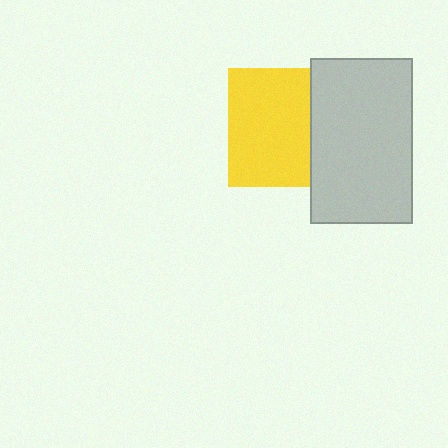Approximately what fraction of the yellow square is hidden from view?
Roughly 32% of the yellow square is hidden behind the light gray rectangle.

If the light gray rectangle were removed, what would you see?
You would see the complete yellow square.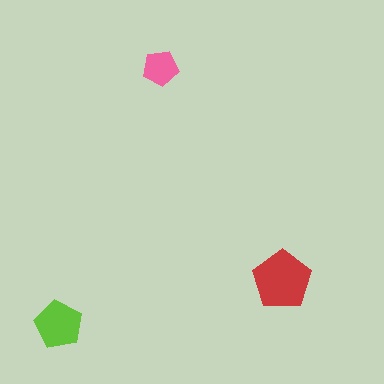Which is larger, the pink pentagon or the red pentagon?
The red one.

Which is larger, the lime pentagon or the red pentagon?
The red one.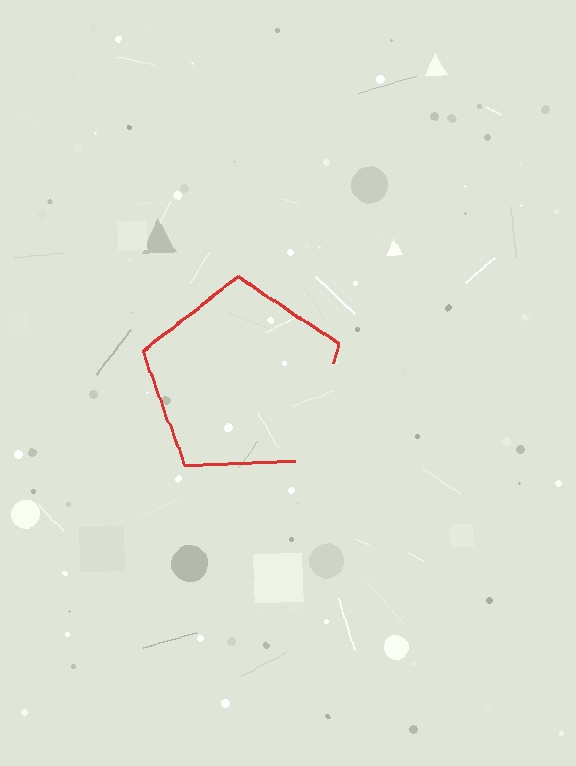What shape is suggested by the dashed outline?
The dashed outline suggests a pentagon.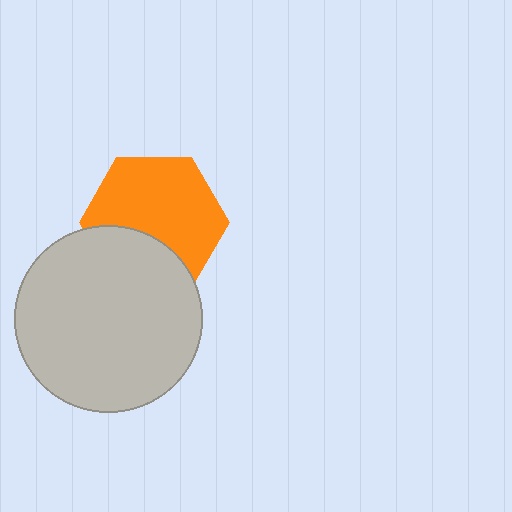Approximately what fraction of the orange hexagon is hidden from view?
Roughly 31% of the orange hexagon is hidden behind the light gray circle.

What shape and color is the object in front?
The object in front is a light gray circle.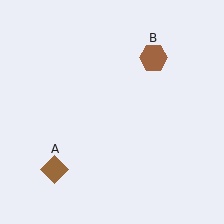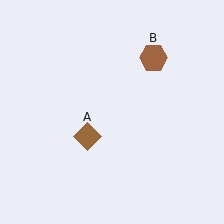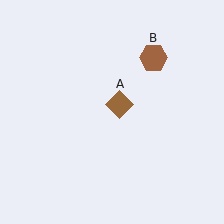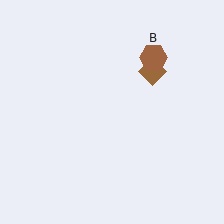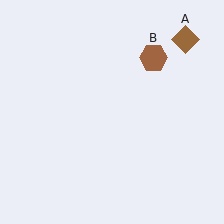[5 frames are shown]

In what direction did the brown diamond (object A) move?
The brown diamond (object A) moved up and to the right.